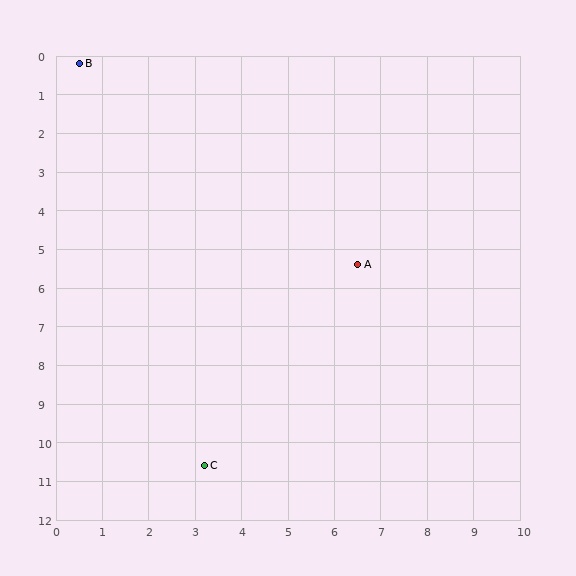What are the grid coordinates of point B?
Point B is at approximately (0.5, 0.2).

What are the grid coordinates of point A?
Point A is at approximately (6.5, 5.4).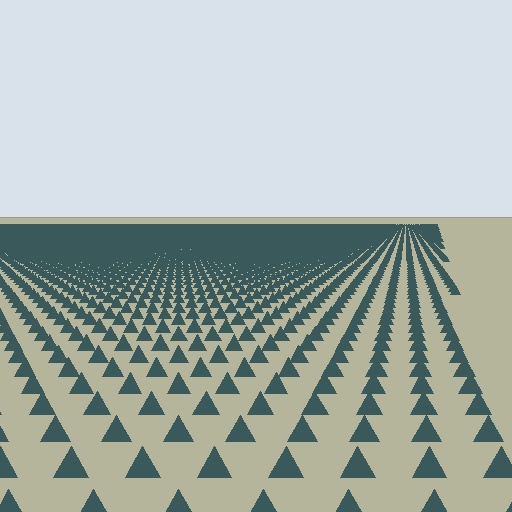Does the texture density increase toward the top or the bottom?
Density increases toward the top.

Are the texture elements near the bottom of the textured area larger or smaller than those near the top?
Larger. Near the bottom, elements are closer to the viewer and appear at a bigger on-screen size.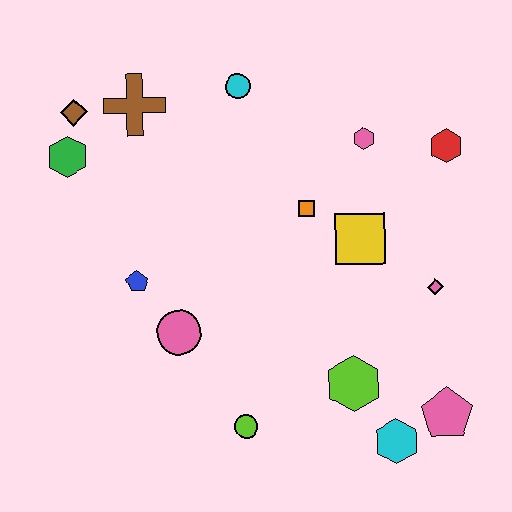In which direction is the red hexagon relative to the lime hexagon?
The red hexagon is above the lime hexagon.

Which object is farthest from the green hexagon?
The pink pentagon is farthest from the green hexagon.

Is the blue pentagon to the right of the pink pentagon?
No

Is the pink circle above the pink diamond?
No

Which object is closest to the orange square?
The yellow square is closest to the orange square.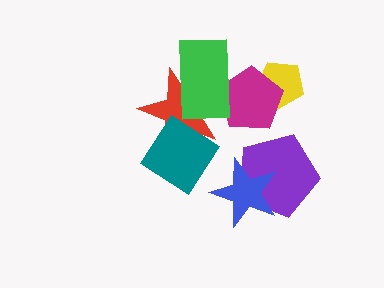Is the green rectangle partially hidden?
No, no other shape covers it.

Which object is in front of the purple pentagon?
The blue star is in front of the purple pentagon.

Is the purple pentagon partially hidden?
Yes, it is partially covered by another shape.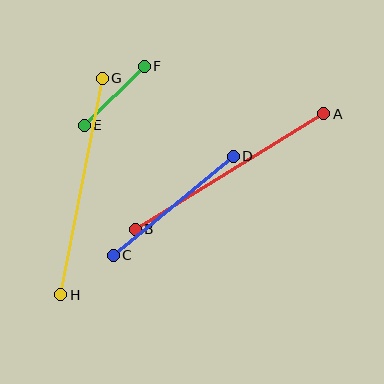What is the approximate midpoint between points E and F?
The midpoint is at approximately (114, 96) pixels.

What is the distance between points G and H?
The distance is approximately 221 pixels.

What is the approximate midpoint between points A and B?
The midpoint is at approximately (229, 171) pixels.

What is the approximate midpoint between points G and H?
The midpoint is at approximately (82, 187) pixels.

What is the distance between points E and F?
The distance is approximately 84 pixels.